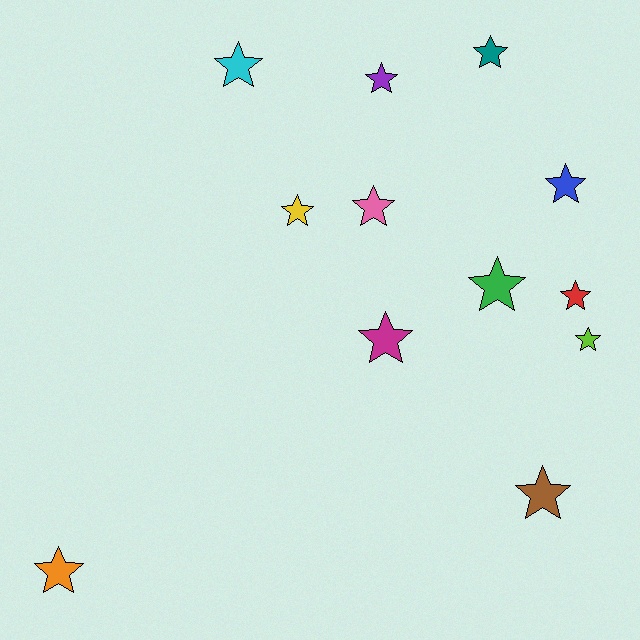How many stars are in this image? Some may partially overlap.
There are 12 stars.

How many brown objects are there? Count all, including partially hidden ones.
There is 1 brown object.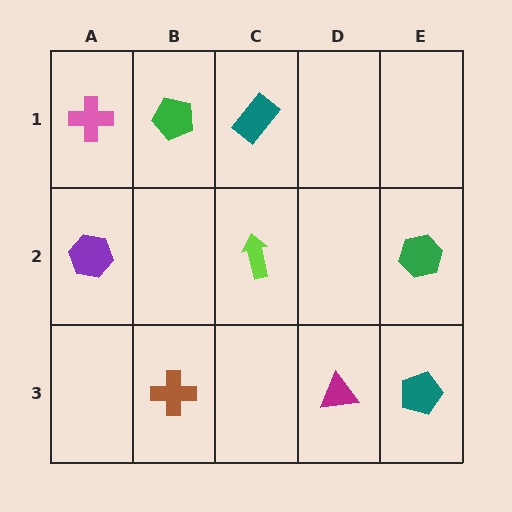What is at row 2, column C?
A lime arrow.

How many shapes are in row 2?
3 shapes.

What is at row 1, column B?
A green pentagon.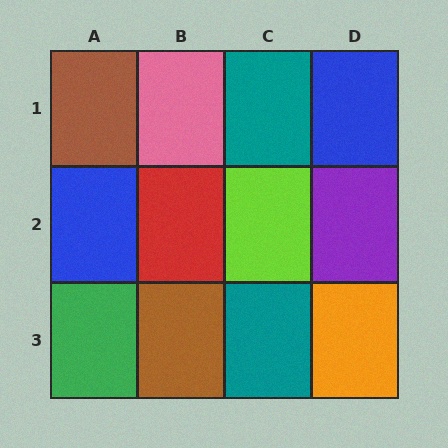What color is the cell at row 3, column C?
Teal.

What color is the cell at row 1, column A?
Brown.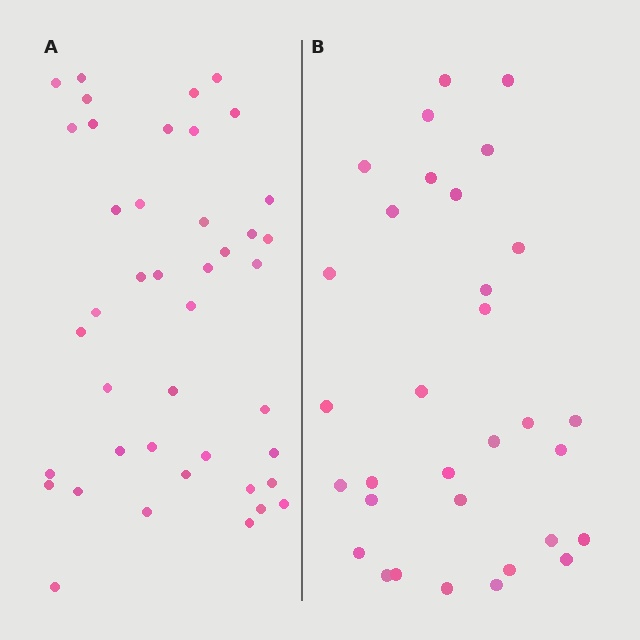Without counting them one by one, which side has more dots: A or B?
Region A (the left region) has more dots.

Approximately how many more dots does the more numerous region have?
Region A has roughly 10 or so more dots than region B.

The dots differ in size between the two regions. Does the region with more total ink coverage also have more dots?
No. Region B has more total ink coverage because its dots are larger, but region A actually contains more individual dots. Total area can be misleading — the number of items is what matters here.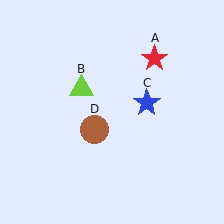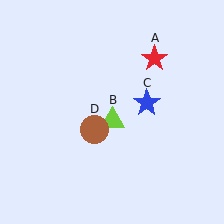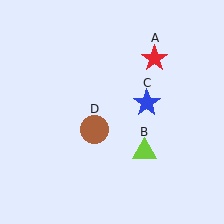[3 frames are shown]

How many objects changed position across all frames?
1 object changed position: lime triangle (object B).